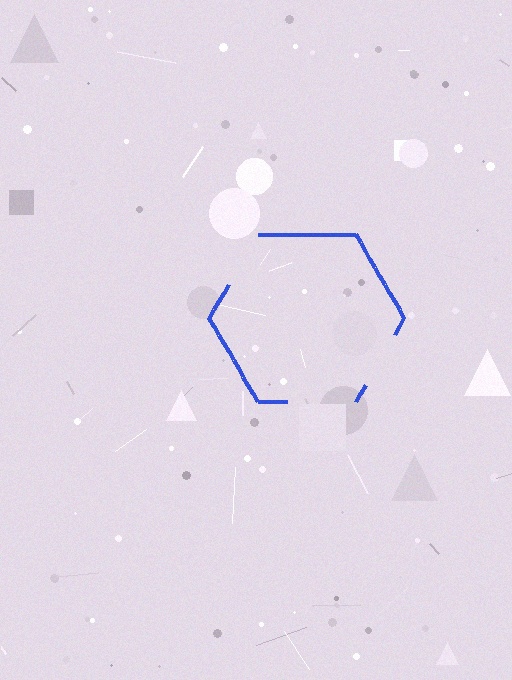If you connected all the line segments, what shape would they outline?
They would outline a hexagon.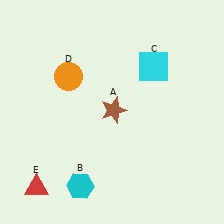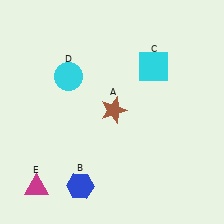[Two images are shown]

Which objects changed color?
B changed from cyan to blue. D changed from orange to cyan. E changed from red to magenta.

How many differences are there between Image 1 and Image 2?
There are 3 differences between the two images.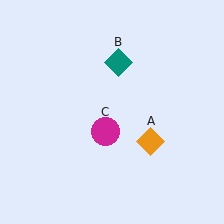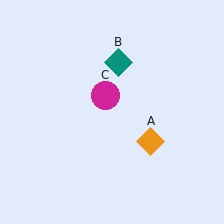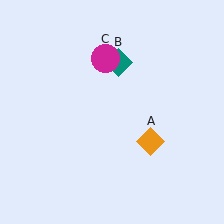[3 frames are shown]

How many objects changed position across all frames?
1 object changed position: magenta circle (object C).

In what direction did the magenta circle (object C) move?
The magenta circle (object C) moved up.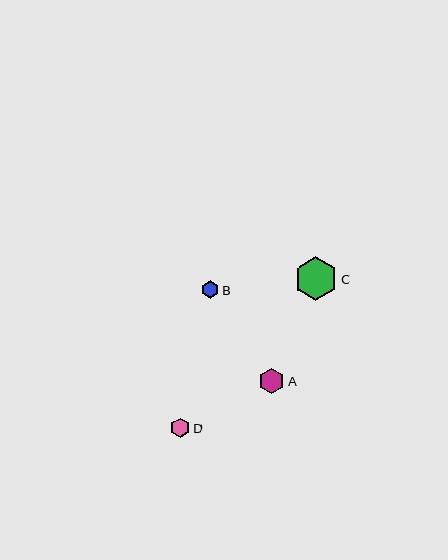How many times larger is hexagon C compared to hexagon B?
Hexagon C is approximately 2.5 times the size of hexagon B.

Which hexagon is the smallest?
Hexagon B is the smallest with a size of approximately 17 pixels.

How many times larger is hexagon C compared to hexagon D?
Hexagon C is approximately 2.3 times the size of hexagon D.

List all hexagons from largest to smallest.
From largest to smallest: C, A, D, B.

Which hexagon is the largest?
Hexagon C is the largest with a size of approximately 44 pixels.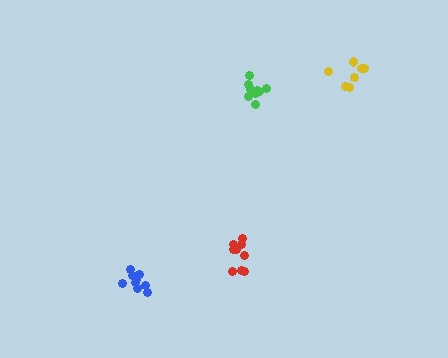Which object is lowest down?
The blue cluster is bottommost.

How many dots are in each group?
Group 1: 9 dots, Group 2: 11 dots, Group 3: 9 dots, Group 4: 7 dots (36 total).